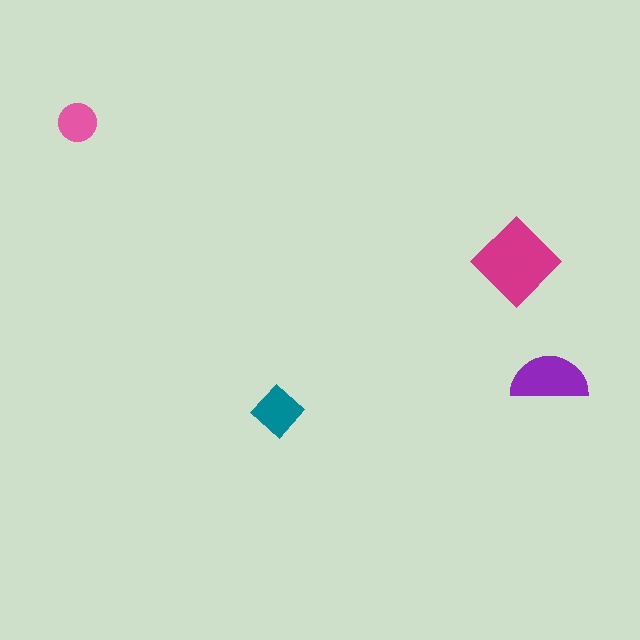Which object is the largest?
The magenta diamond.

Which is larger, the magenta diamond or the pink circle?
The magenta diamond.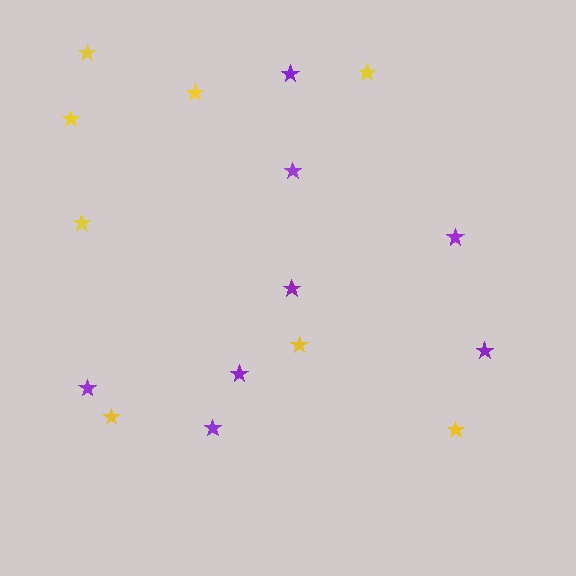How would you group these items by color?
There are 2 groups: one group of yellow stars (8) and one group of purple stars (8).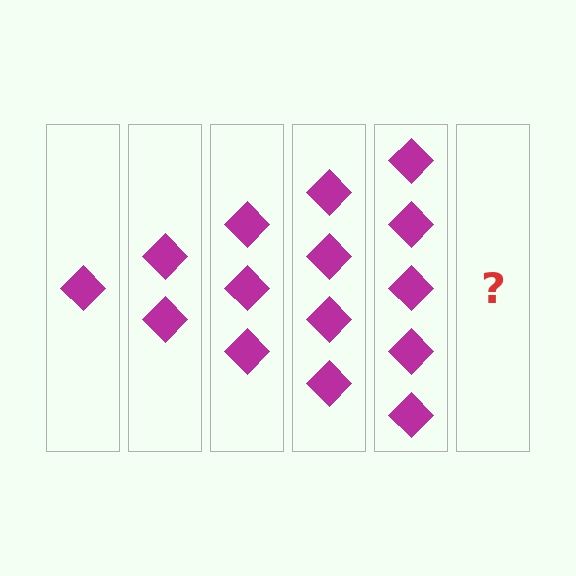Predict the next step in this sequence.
The next step is 6 diamonds.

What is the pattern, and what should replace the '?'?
The pattern is that each step adds one more diamond. The '?' should be 6 diamonds.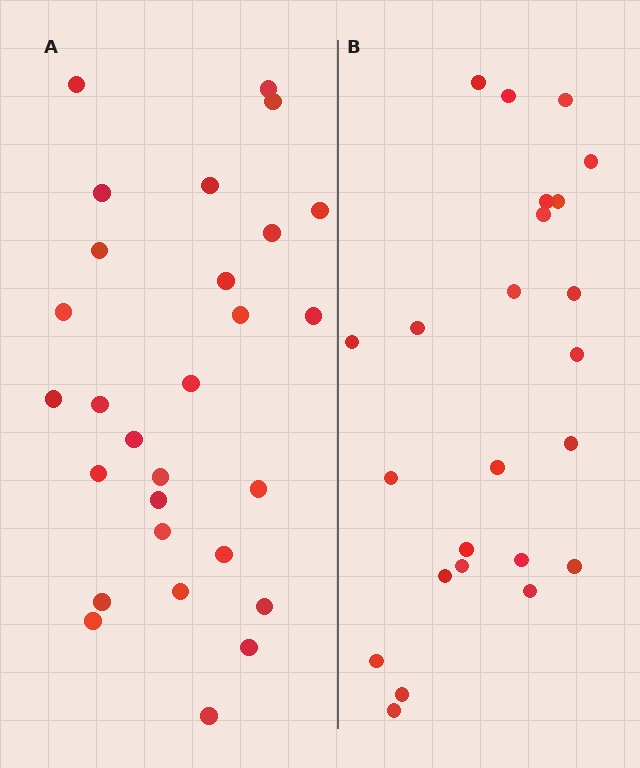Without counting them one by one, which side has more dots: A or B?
Region A (the left region) has more dots.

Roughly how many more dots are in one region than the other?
Region A has about 4 more dots than region B.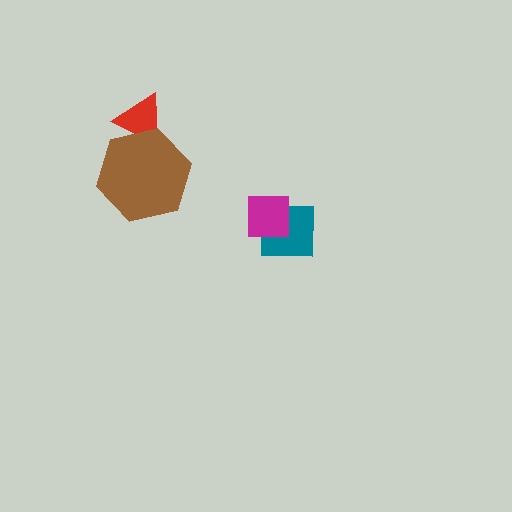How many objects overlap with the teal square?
1 object overlaps with the teal square.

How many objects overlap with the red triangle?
1 object overlaps with the red triangle.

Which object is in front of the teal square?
The magenta square is in front of the teal square.